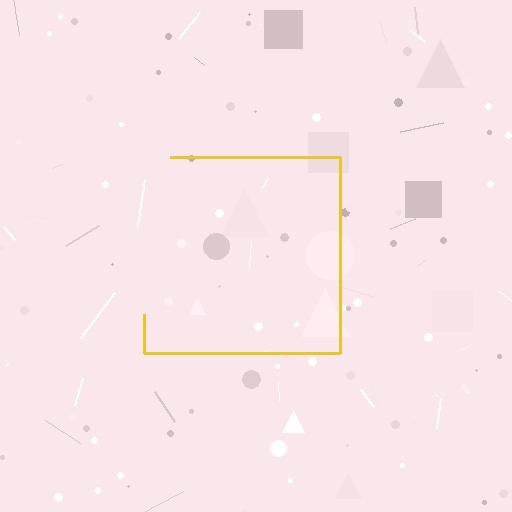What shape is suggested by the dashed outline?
The dashed outline suggests a square.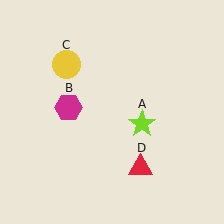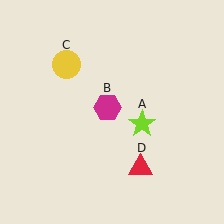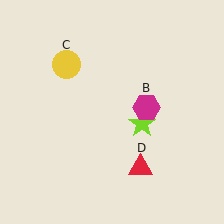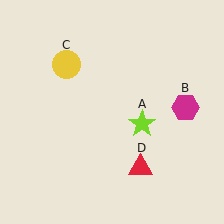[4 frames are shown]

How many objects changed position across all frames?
1 object changed position: magenta hexagon (object B).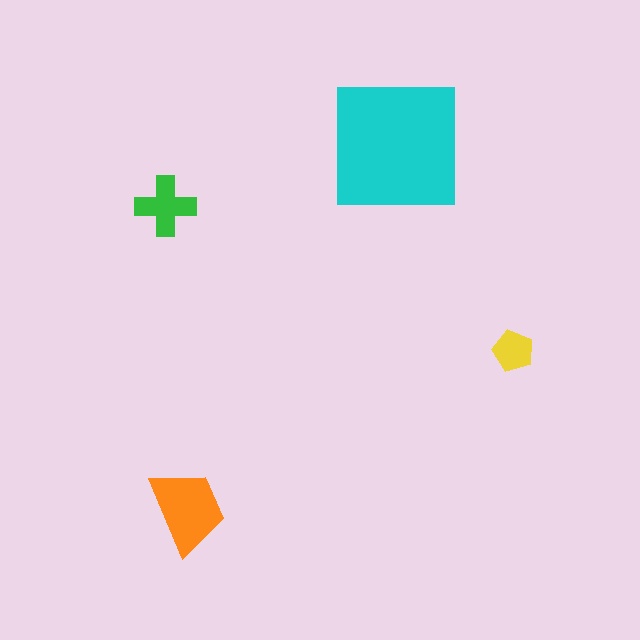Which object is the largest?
The cyan square.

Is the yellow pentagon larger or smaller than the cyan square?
Smaller.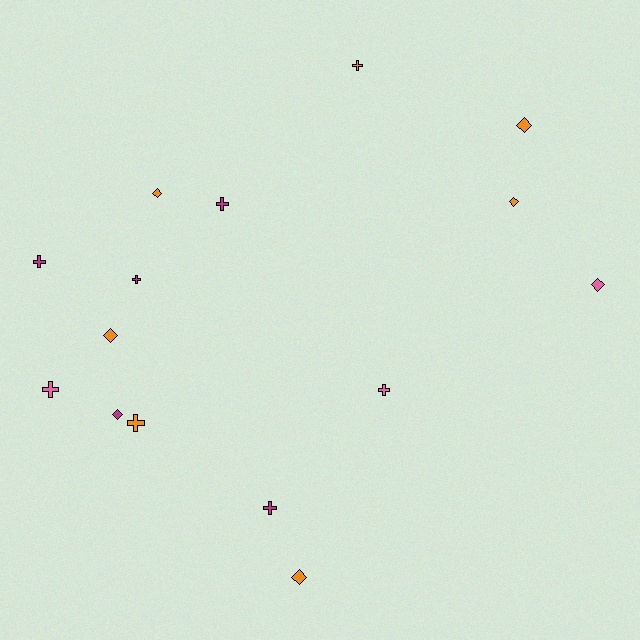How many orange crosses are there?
There are 2 orange crosses.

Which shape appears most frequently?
Cross, with 8 objects.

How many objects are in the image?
There are 15 objects.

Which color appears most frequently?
Orange, with 7 objects.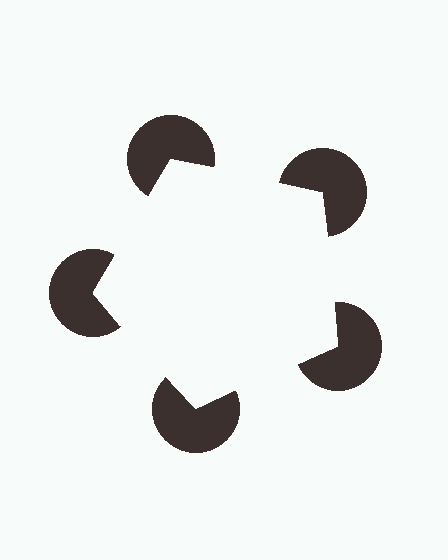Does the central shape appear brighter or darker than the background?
It typically appears slightly brighter than the background, even though no actual brightness change is drawn.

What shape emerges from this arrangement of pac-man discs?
An illusory pentagon — its edges are inferred from the aligned wedge cuts in the pac-man discs, not physically drawn.